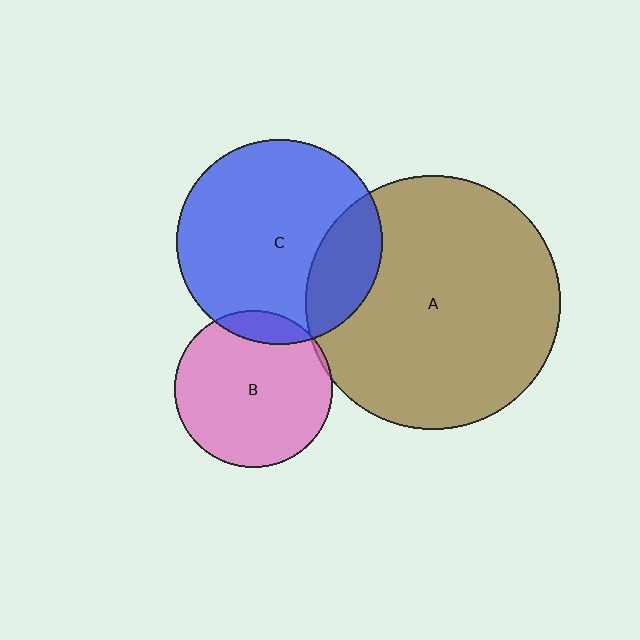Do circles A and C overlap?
Yes.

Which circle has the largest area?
Circle A (brown).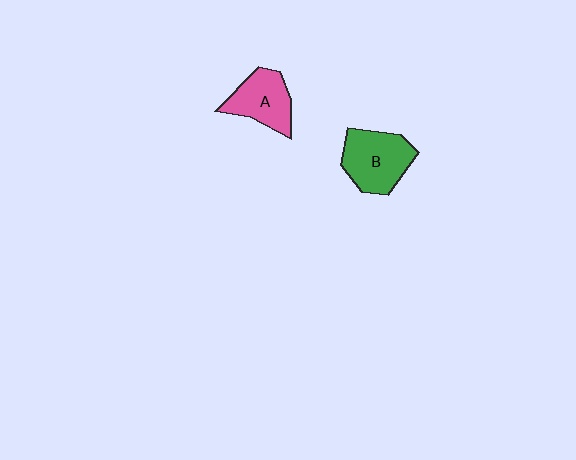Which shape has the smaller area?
Shape A (pink).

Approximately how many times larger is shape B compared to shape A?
Approximately 1.2 times.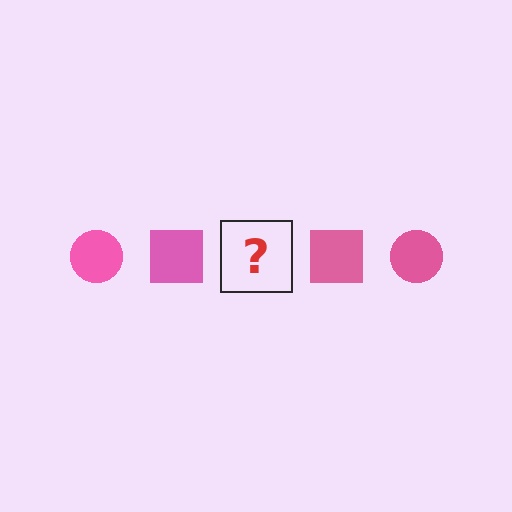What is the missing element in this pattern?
The missing element is a pink circle.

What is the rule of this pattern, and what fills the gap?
The rule is that the pattern cycles through circle, square shapes in pink. The gap should be filled with a pink circle.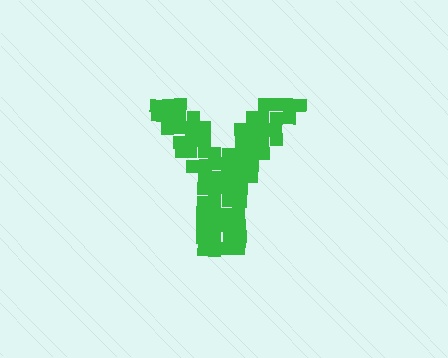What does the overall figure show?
The overall figure shows the letter Y.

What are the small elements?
The small elements are squares.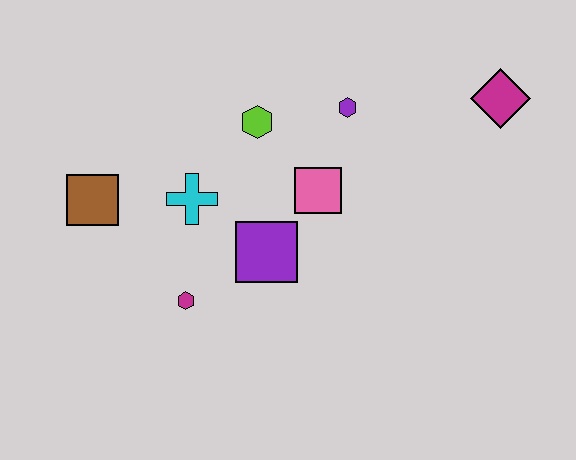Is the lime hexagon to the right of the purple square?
No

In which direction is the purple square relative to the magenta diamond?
The purple square is to the left of the magenta diamond.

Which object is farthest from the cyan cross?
The magenta diamond is farthest from the cyan cross.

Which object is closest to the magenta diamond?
The purple hexagon is closest to the magenta diamond.